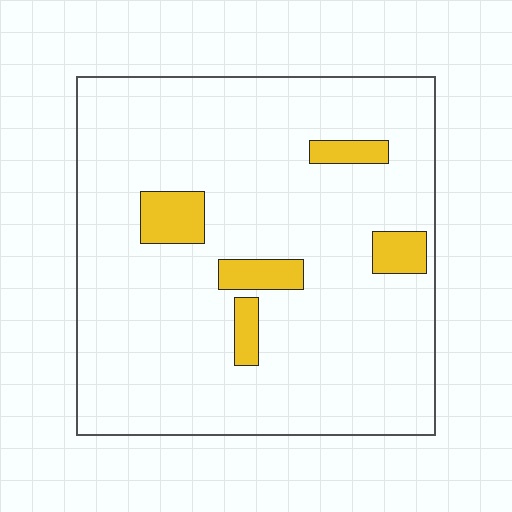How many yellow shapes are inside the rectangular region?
5.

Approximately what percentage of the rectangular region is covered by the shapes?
Approximately 10%.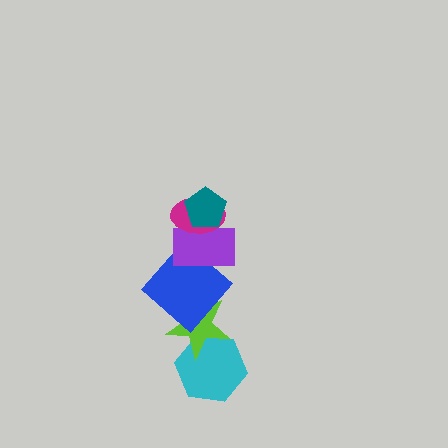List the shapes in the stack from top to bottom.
From top to bottom: the teal pentagon, the magenta ellipse, the purple rectangle, the blue diamond, the lime star, the cyan hexagon.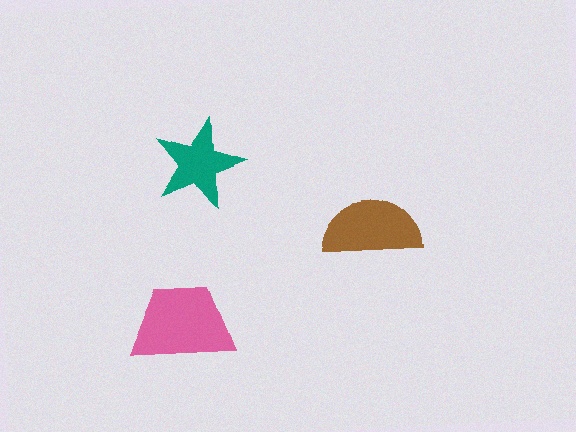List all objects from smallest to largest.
The teal star, the brown semicircle, the pink trapezoid.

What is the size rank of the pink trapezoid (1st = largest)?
1st.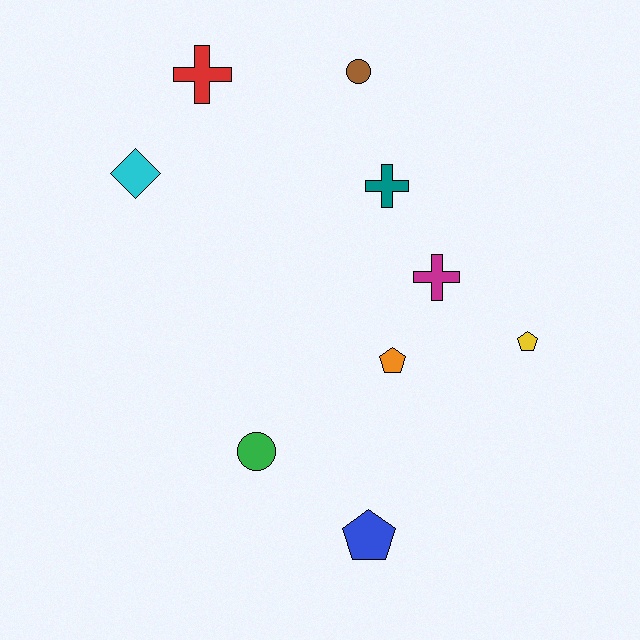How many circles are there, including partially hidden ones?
There are 2 circles.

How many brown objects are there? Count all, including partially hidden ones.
There is 1 brown object.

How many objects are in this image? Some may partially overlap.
There are 9 objects.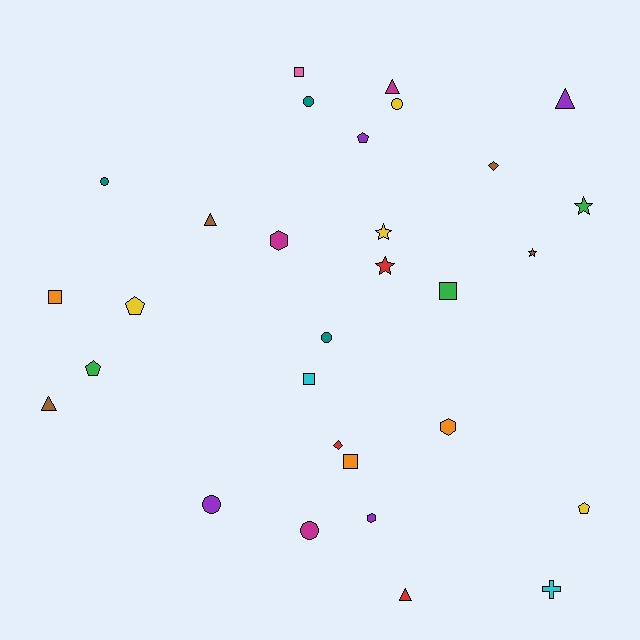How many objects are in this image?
There are 30 objects.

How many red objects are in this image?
There are 3 red objects.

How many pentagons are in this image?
There are 4 pentagons.